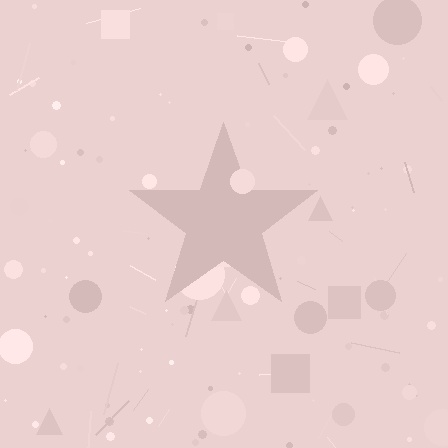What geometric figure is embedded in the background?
A star is embedded in the background.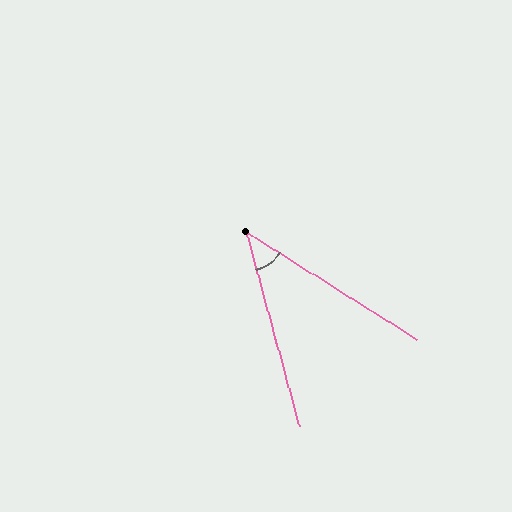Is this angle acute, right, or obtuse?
It is acute.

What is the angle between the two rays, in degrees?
Approximately 42 degrees.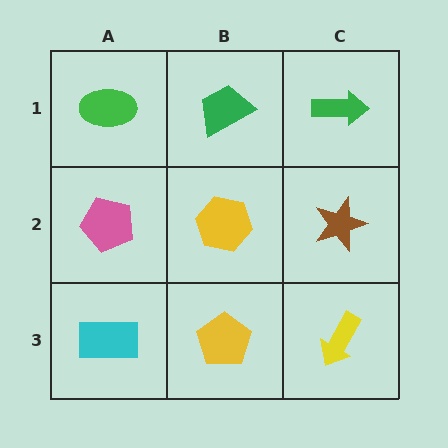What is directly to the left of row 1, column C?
A green trapezoid.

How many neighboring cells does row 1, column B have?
3.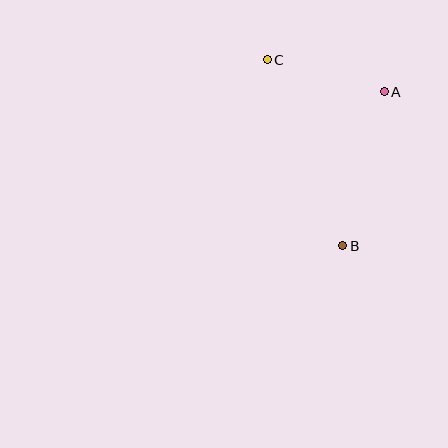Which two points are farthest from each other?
Points B and C are farthest from each other.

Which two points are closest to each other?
Points A and C are closest to each other.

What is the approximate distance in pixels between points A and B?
The distance between A and B is approximately 160 pixels.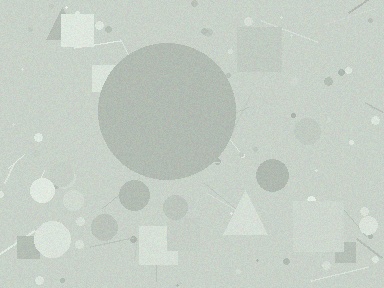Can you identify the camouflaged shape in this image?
The camouflaged shape is a circle.